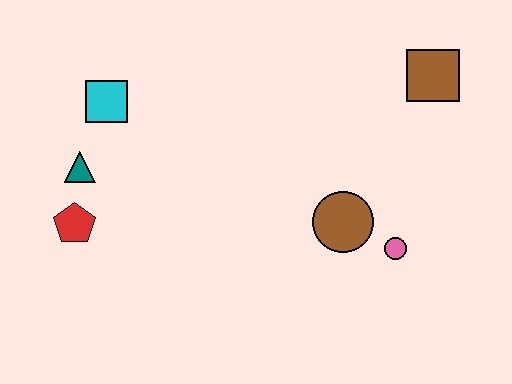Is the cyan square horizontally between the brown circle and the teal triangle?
Yes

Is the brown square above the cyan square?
Yes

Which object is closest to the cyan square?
The teal triangle is closest to the cyan square.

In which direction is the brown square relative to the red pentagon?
The brown square is to the right of the red pentagon.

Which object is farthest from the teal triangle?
The brown square is farthest from the teal triangle.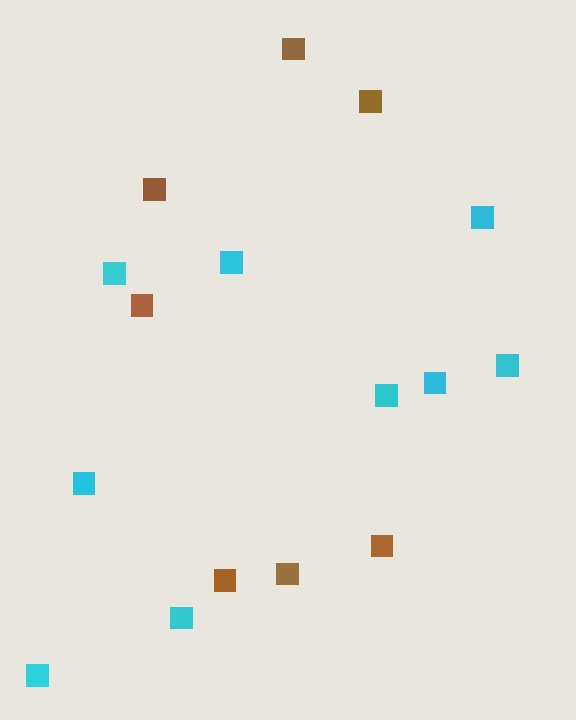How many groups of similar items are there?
There are 2 groups: one group of brown squares (7) and one group of cyan squares (9).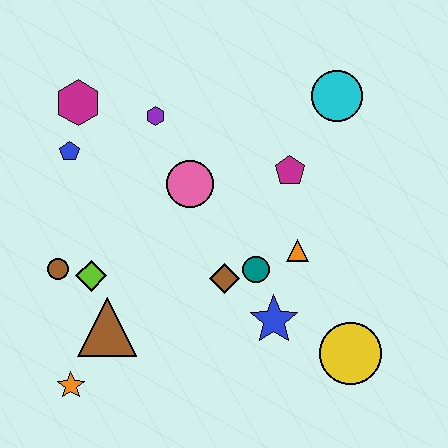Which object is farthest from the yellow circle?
The magenta hexagon is farthest from the yellow circle.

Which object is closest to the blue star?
The teal circle is closest to the blue star.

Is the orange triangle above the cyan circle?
No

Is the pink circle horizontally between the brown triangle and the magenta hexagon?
No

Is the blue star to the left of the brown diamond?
No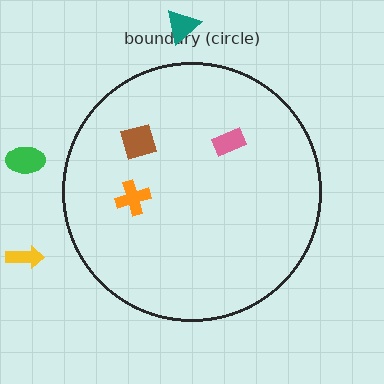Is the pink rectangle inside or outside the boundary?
Inside.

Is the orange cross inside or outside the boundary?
Inside.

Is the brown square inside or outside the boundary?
Inside.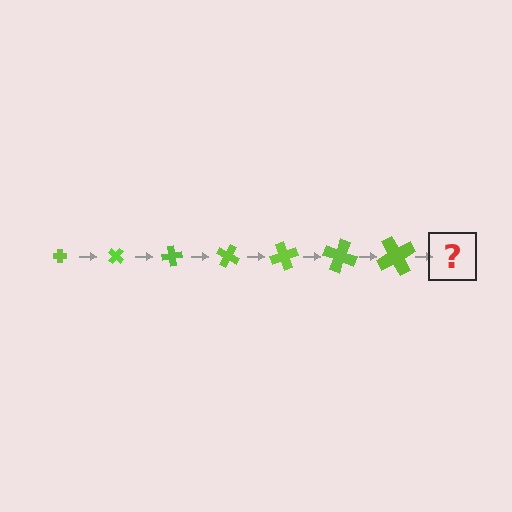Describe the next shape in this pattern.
It should be a cross, larger than the previous one and rotated 280 degrees from the start.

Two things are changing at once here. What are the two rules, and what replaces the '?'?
The two rules are that the cross grows larger each step and it rotates 40 degrees each step. The '?' should be a cross, larger than the previous one and rotated 280 degrees from the start.